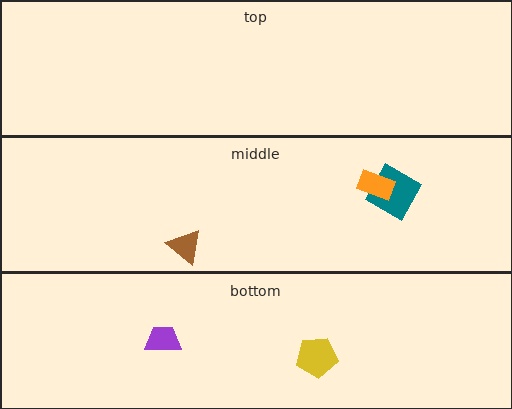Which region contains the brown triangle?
The middle region.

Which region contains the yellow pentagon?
The bottom region.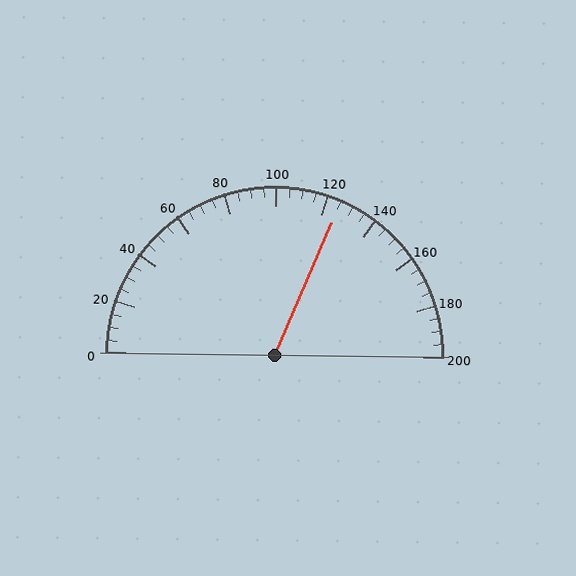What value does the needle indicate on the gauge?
The needle indicates approximately 125.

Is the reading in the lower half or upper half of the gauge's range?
The reading is in the upper half of the range (0 to 200).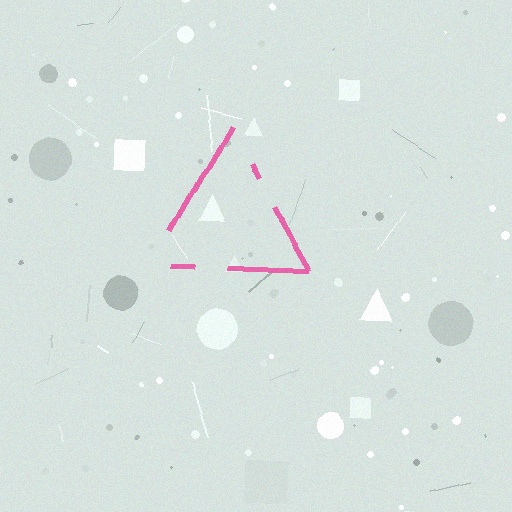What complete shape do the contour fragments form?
The contour fragments form a triangle.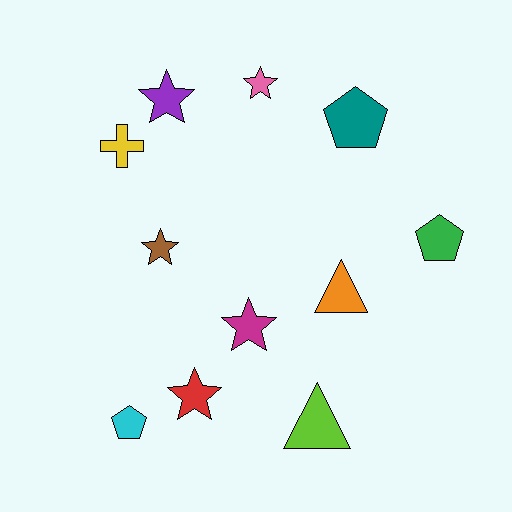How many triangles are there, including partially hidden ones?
There are 2 triangles.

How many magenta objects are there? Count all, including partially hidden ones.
There is 1 magenta object.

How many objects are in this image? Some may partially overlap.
There are 11 objects.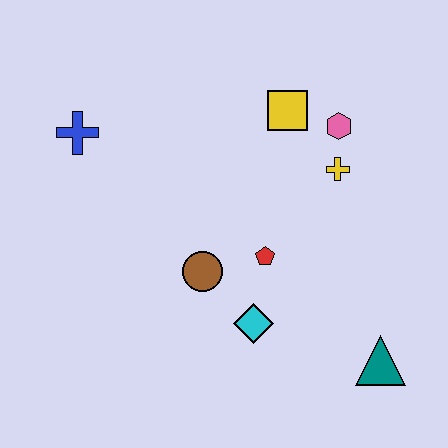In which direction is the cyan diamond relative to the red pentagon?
The cyan diamond is below the red pentagon.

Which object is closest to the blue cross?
The brown circle is closest to the blue cross.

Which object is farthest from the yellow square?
The teal triangle is farthest from the yellow square.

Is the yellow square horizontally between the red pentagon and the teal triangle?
Yes